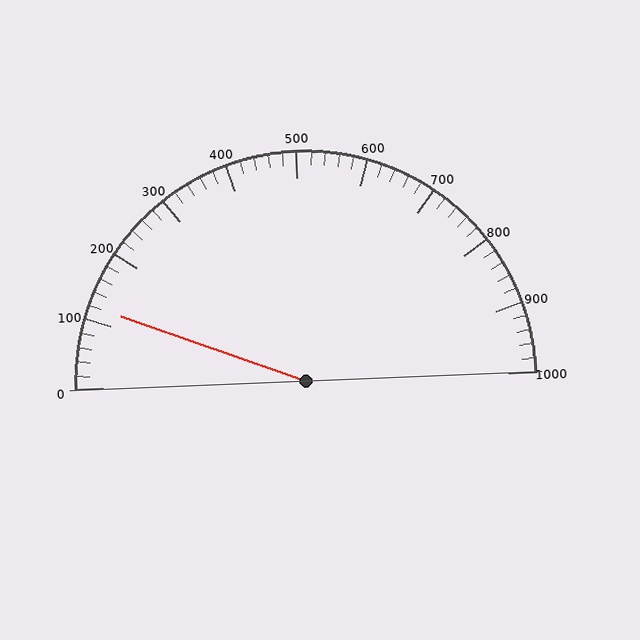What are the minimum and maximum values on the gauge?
The gauge ranges from 0 to 1000.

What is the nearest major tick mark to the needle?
The nearest major tick mark is 100.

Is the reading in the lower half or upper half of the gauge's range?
The reading is in the lower half of the range (0 to 1000).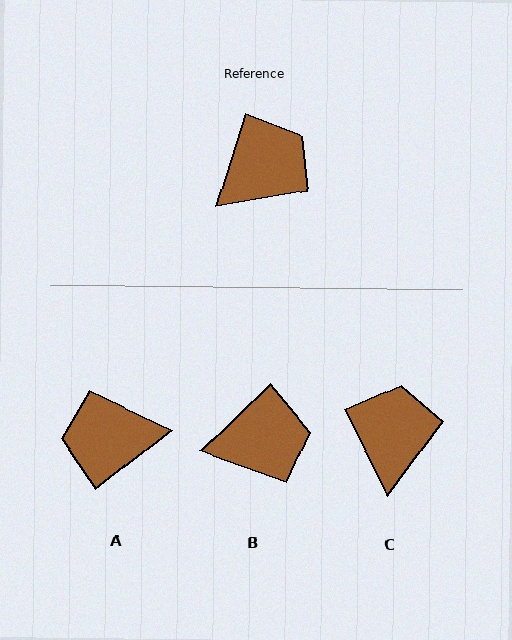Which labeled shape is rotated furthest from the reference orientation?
A, about 145 degrees away.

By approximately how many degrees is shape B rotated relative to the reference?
Approximately 29 degrees clockwise.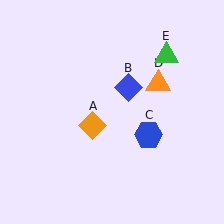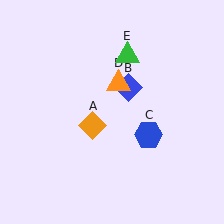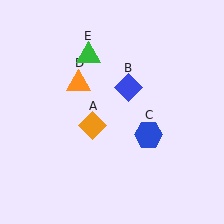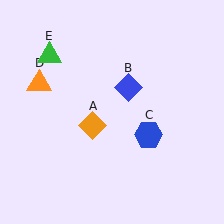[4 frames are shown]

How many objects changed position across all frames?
2 objects changed position: orange triangle (object D), green triangle (object E).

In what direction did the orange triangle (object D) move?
The orange triangle (object D) moved left.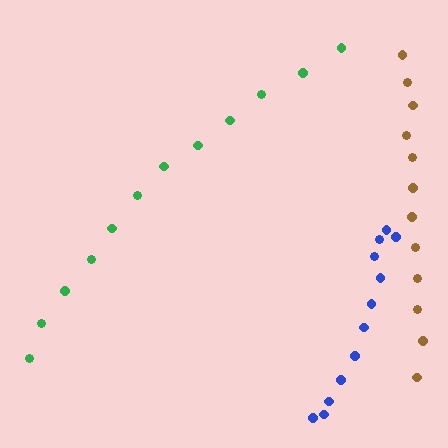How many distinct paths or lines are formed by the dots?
There are 3 distinct paths.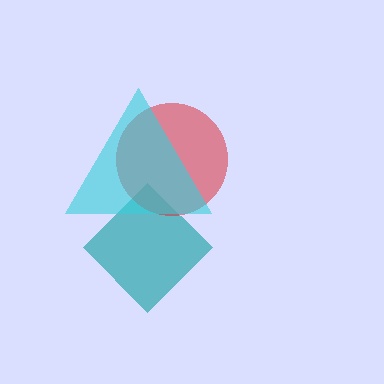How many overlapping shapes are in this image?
There are 3 overlapping shapes in the image.